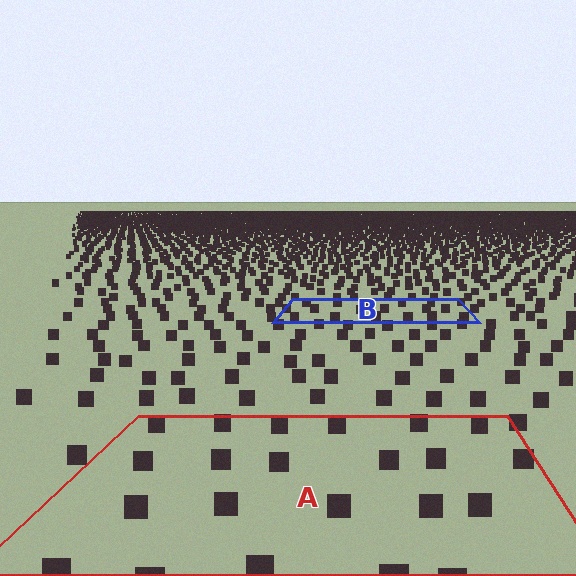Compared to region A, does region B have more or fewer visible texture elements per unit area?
Region B has more texture elements per unit area — they are packed more densely because it is farther away.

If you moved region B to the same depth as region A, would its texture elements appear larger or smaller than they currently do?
They would appear larger. At a closer depth, the same texture elements are projected at a bigger on-screen size.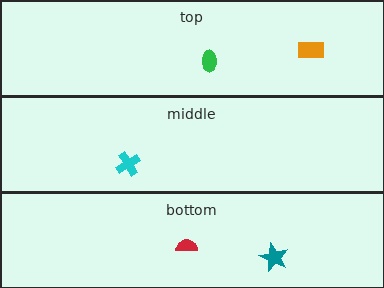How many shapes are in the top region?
2.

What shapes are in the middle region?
The cyan cross.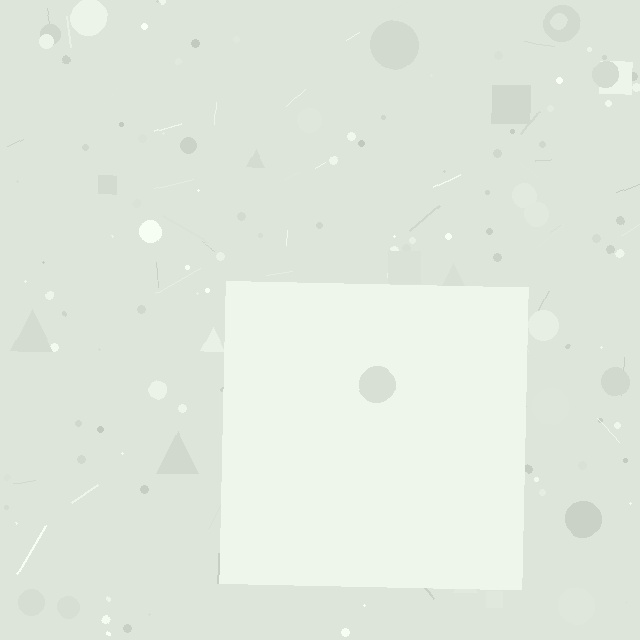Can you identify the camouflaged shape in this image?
The camouflaged shape is a square.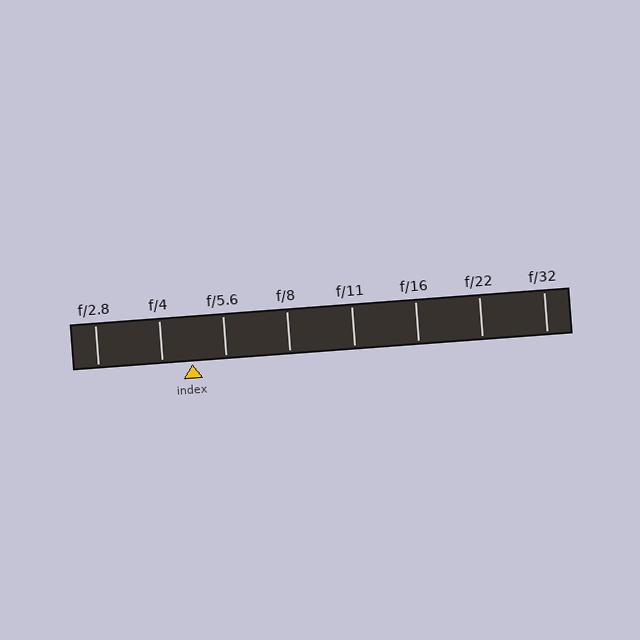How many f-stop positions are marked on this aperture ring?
There are 8 f-stop positions marked.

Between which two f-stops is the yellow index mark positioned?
The index mark is between f/4 and f/5.6.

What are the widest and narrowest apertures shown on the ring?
The widest aperture shown is f/2.8 and the narrowest is f/32.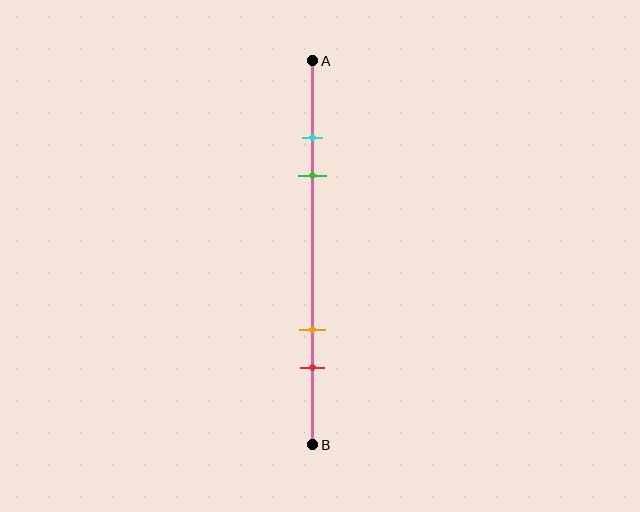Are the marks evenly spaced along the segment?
No, the marks are not evenly spaced.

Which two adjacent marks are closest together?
The cyan and green marks are the closest adjacent pair.